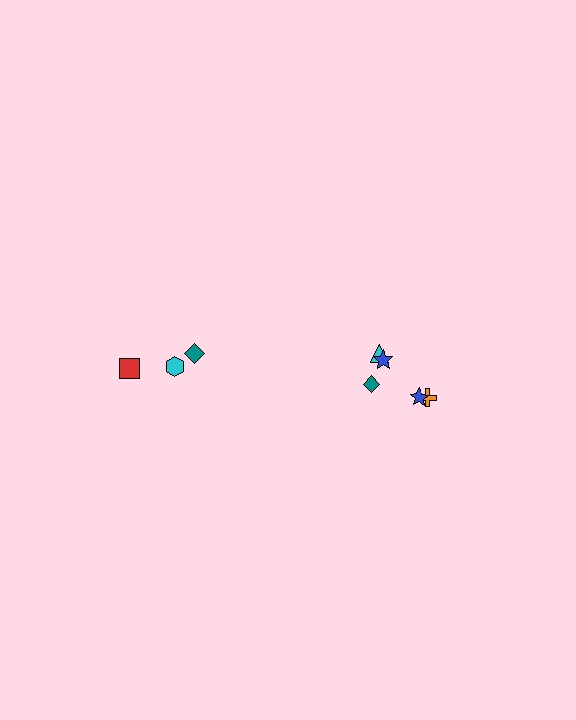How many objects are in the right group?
There are 5 objects.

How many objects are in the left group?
There are 3 objects.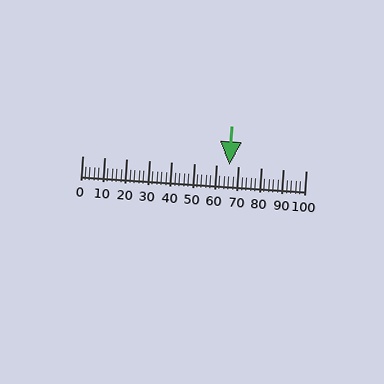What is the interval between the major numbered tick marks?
The major tick marks are spaced 10 units apart.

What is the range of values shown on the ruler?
The ruler shows values from 0 to 100.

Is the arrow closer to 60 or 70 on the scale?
The arrow is closer to 70.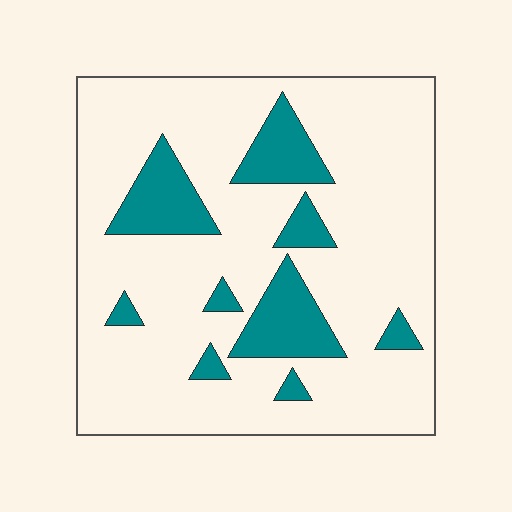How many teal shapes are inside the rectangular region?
9.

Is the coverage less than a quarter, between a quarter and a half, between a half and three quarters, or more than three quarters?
Less than a quarter.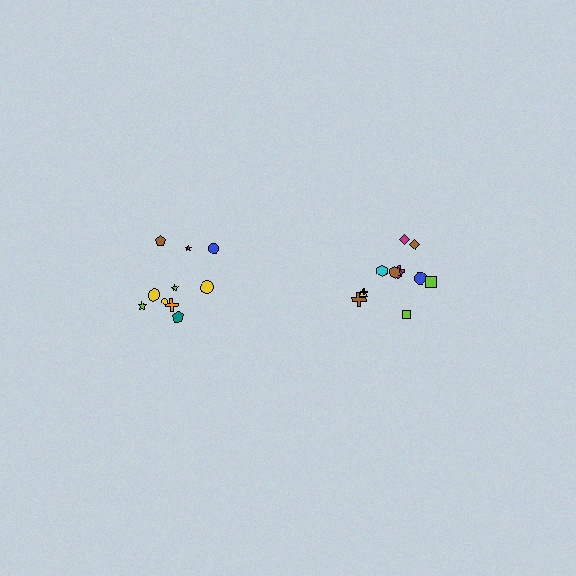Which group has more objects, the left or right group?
The right group.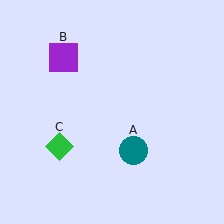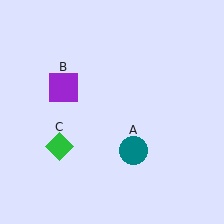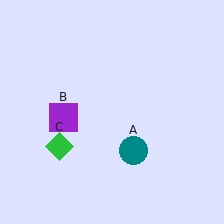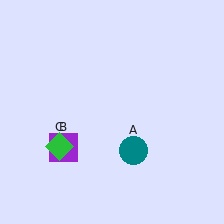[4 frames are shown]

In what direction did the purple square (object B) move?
The purple square (object B) moved down.